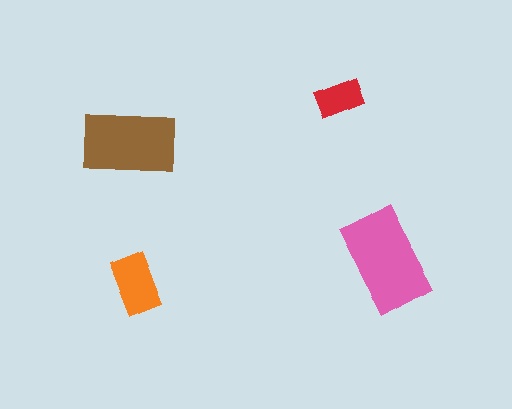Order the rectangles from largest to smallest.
the pink one, the brown one, the orange one, the red one.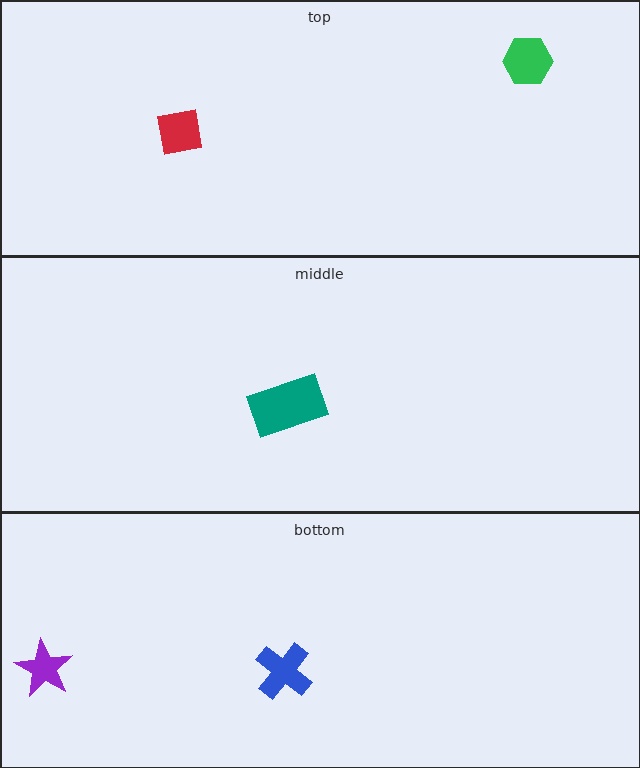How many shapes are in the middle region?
1.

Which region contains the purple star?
The bottom region.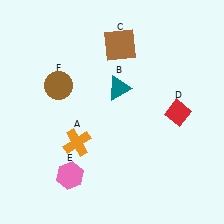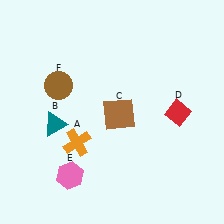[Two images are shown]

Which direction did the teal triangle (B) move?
The teal triangle (B) moved left.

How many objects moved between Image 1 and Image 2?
2 objects moved between the two images.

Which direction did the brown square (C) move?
The brown square (C) moved down.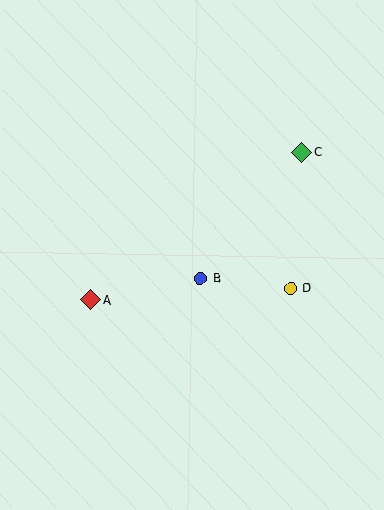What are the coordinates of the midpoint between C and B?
The midpoint between C and B is at (251, 215).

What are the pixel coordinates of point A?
Point A is at (91, 300).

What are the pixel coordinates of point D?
Point D is at (291, 288).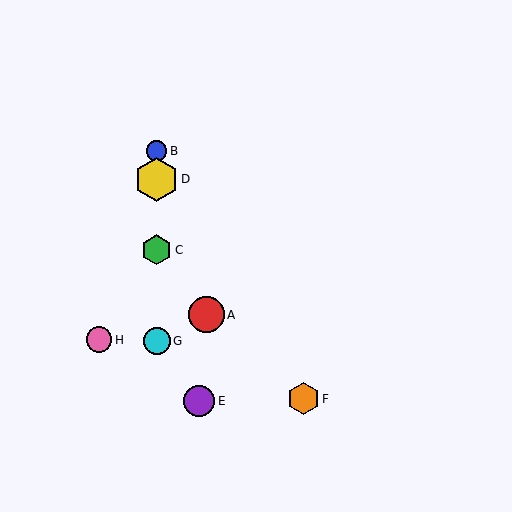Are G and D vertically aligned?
Yes, both are at x≈157.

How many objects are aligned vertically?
4 objects (B, C, D, G) are aligned vertically.